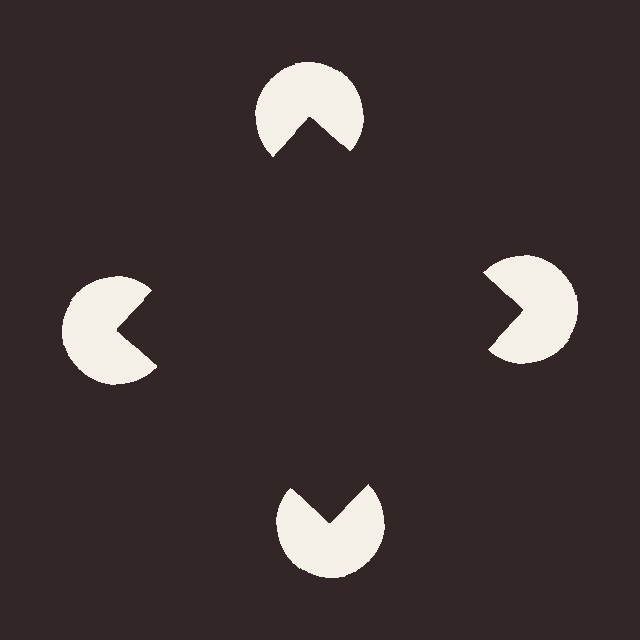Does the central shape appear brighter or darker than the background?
It typically appears slightly darker than the background, even though no actual brightness change is drawn.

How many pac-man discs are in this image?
There are 4 — one at each vertex of the illusory square.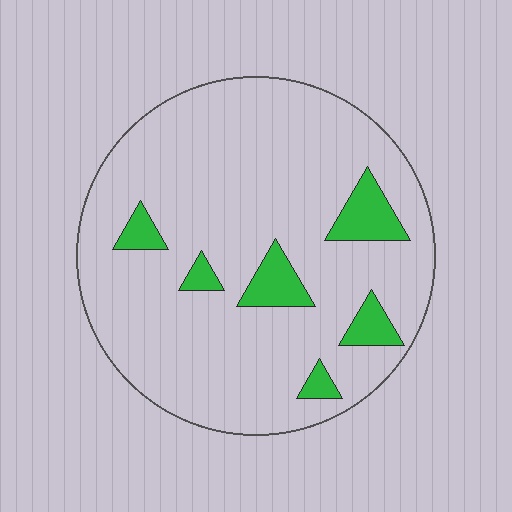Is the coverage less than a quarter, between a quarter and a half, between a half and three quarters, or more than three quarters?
Less than a quarter.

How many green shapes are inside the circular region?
6.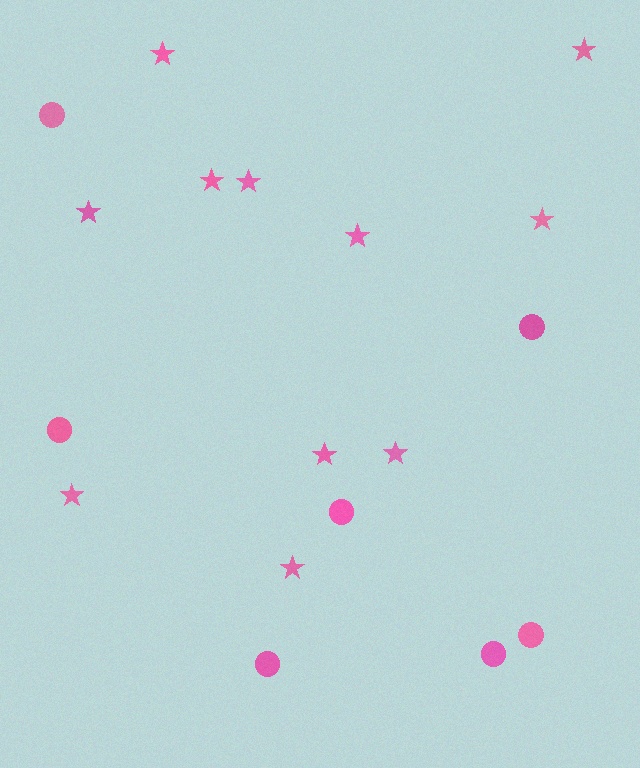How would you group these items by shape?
There are 2 groups: one group of stars (11) and one group of circles (7).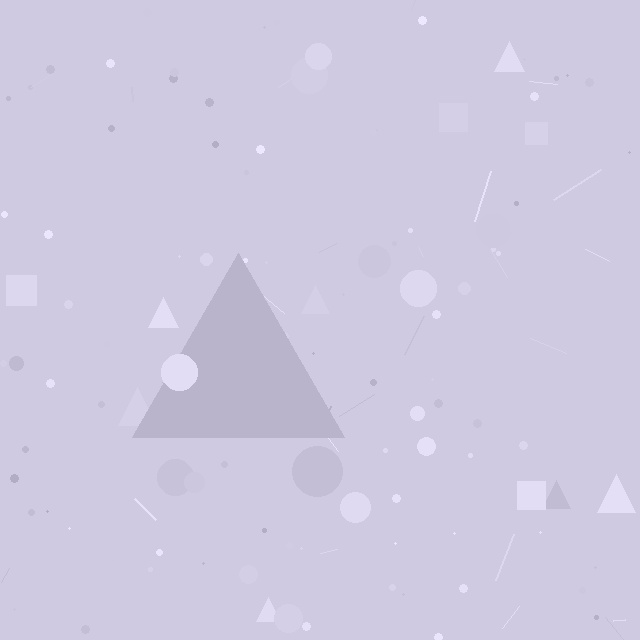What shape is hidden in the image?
A triangle is hidden in the image.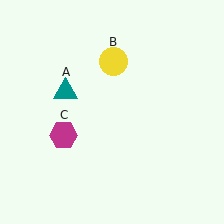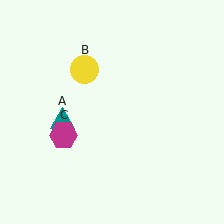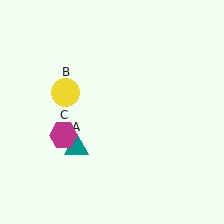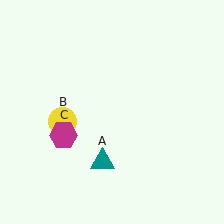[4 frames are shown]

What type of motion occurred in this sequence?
The teal triangle (object A), yellow circle (object B) rotated counterclockwise around the center of the scene.